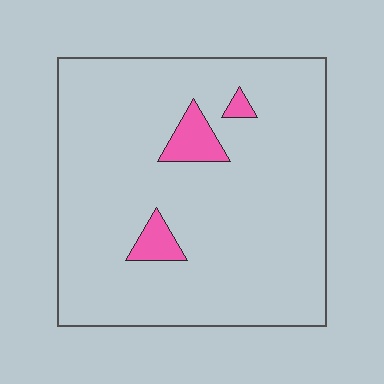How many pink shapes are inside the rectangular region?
3.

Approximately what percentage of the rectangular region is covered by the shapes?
Approximately 5%.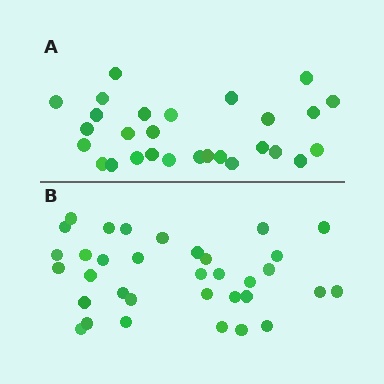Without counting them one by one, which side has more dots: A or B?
Region B (the bottom region) has more dots.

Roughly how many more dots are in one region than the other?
Region B has about 6 more dots than region A.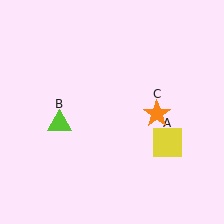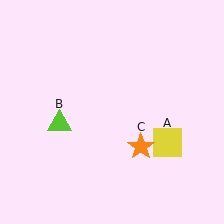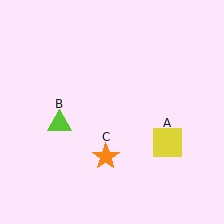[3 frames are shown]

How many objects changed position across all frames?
1 object changed position: orange star (object C).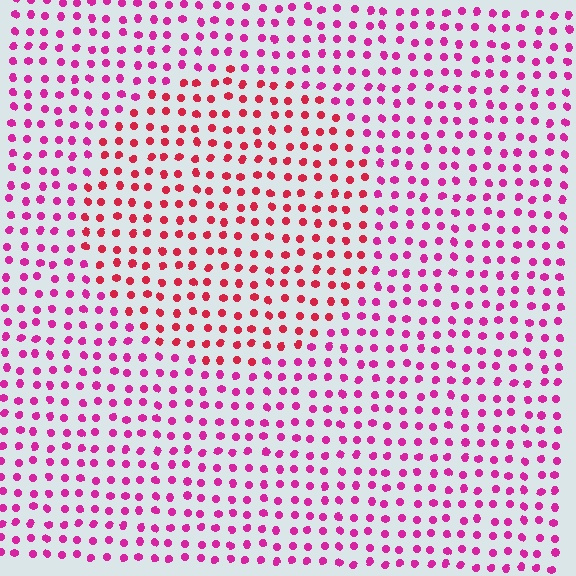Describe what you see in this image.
The image is filled with small magenta elements in a uniform arrangement. A circle-shaped region is visible where the elements are tinted to a slightly different hue, forming a subtle color boundary.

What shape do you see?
I see a circle.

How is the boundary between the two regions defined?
The boundary is defined purely by a slight shift in hue (about 31 degrees). Spacing, size, and orientation are identical on both sides.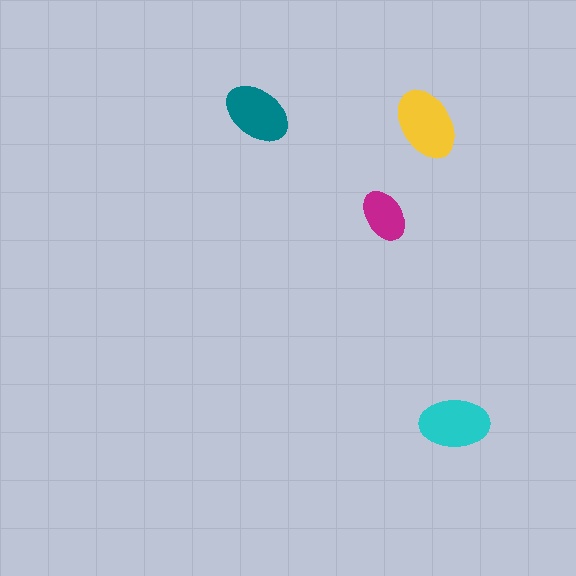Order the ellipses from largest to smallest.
the yellow one, the cyan one, the teal one, the magenta one.